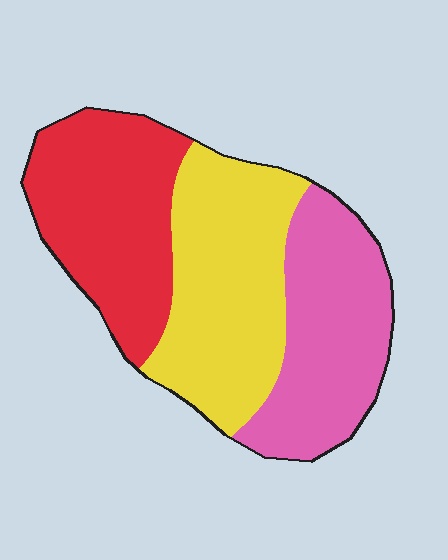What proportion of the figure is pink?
Pink takes up about one third (1/3) of the figure.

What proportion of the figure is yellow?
Yellow takes up about three eighths (3/8) of the figure.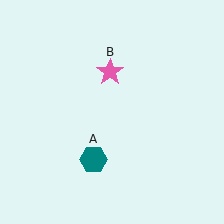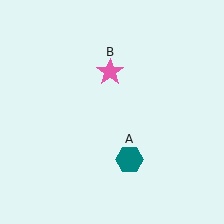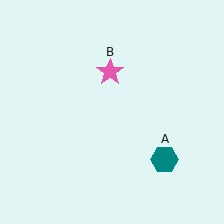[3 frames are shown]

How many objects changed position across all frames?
1 object changed position: teal hexagon (object A).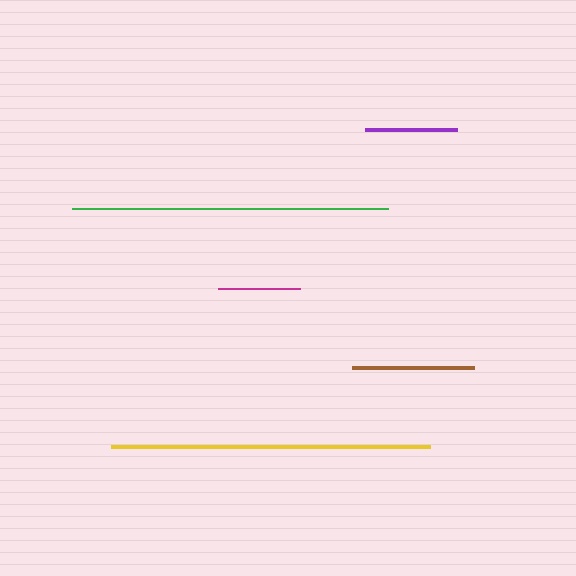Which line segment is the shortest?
The magenta line is the shortest at approximately 82 pixels.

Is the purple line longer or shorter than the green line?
The green line is longer than the purple line.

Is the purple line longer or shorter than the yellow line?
The yellow line is longer than the purple line.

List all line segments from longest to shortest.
From longest to shortest: yellow, green, brown, purple, magenta.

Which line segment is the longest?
The yellow line is the longest at approximately 320 pixels.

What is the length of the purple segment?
The purple segment is approximately 92 pixels long.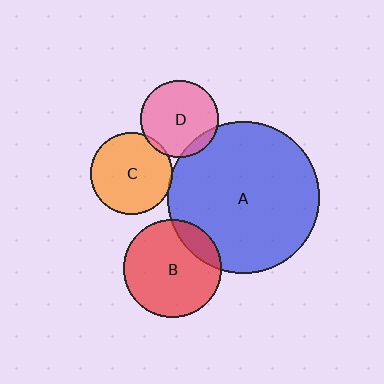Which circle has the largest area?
Circle A (blue).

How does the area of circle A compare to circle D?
Approximately 3.9 times.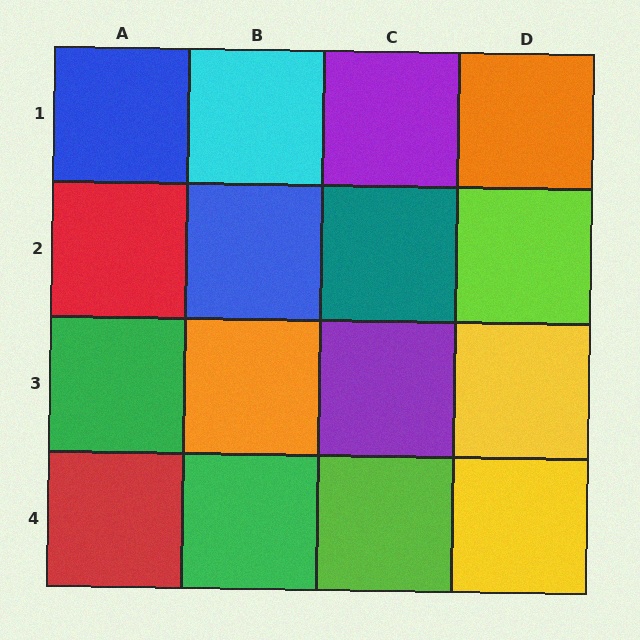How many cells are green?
2 cells are green.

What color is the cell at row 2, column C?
Teal.